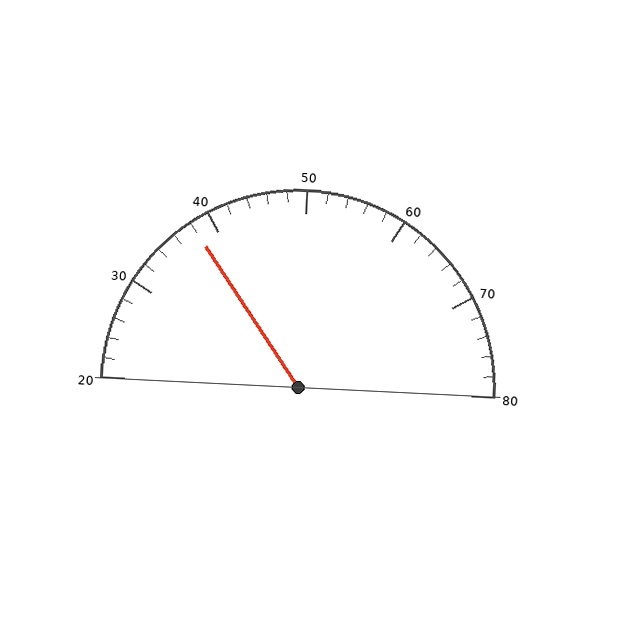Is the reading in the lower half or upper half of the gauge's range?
The reading is in the lower half of the range (20 to 80).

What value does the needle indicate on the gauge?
The needle indicates approximately 38.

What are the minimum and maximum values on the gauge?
The gauge ranges from 20 to 80.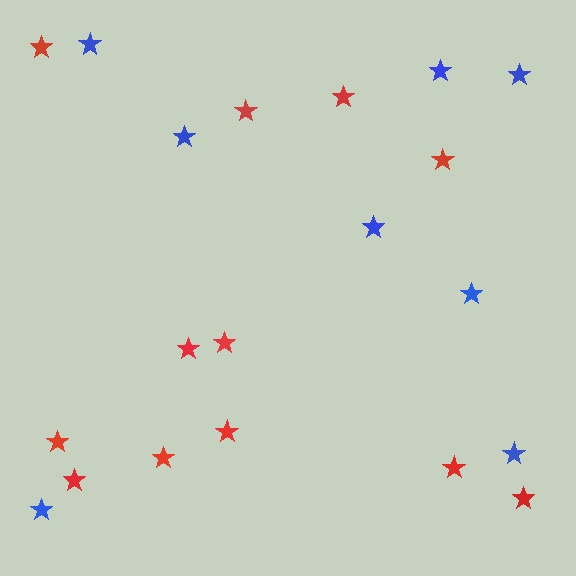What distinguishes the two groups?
There are 2 groups: one group of red stars (12) and one group of blue stars (8).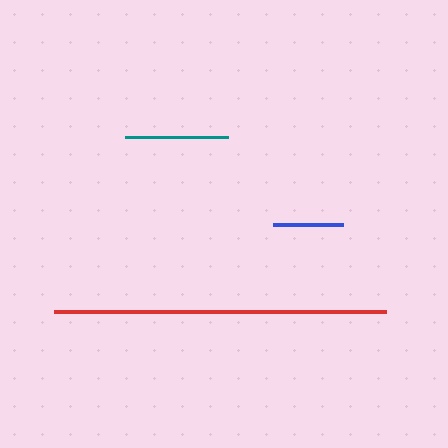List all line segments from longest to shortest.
From longest to shortest: red, teal, blue.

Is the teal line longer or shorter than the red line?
The red line is longer than the teal line.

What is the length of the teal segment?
The teal segment is approximately 103 pixels long.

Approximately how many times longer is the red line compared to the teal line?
The red line is approximately 3.2 times the length of the teal line.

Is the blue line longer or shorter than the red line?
The red line is longer than the blue line.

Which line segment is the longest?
The red line is the longest at approximately 332 pixels.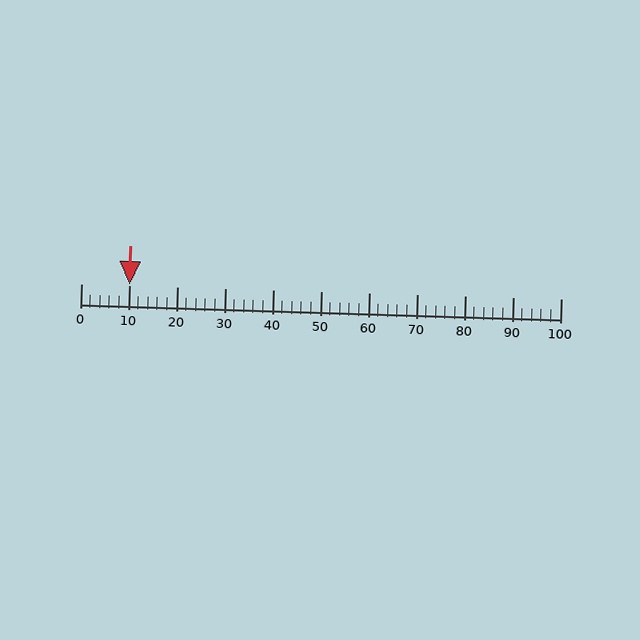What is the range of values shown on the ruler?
The ruler shows values from 0 to 100.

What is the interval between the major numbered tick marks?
The major tick marks are spaced 10 units apart.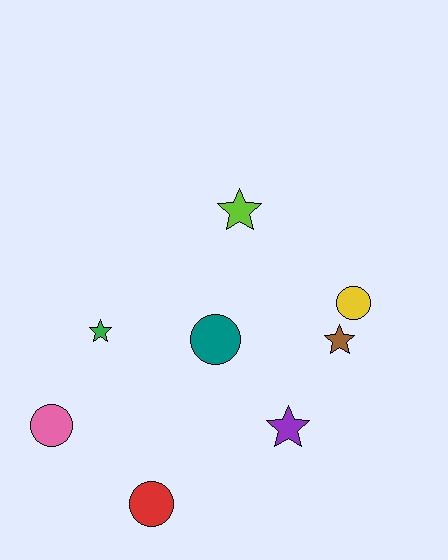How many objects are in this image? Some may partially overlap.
There are 8 objects.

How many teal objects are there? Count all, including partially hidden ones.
There is 1 teal object.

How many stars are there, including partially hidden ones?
There are 4 stars.